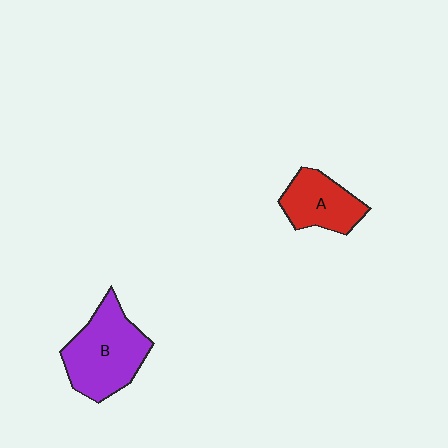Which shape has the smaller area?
Shape A (red).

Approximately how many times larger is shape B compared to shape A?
Approximately 1.5 times.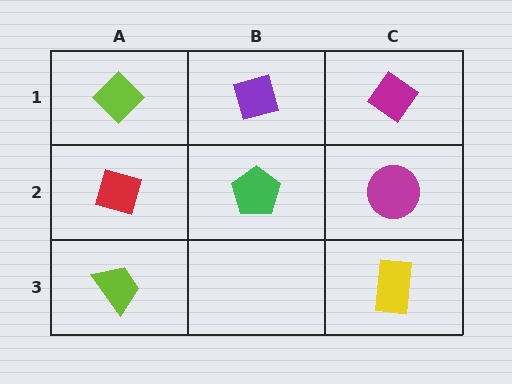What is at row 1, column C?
A magenta diamond.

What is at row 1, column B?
A purple diamond.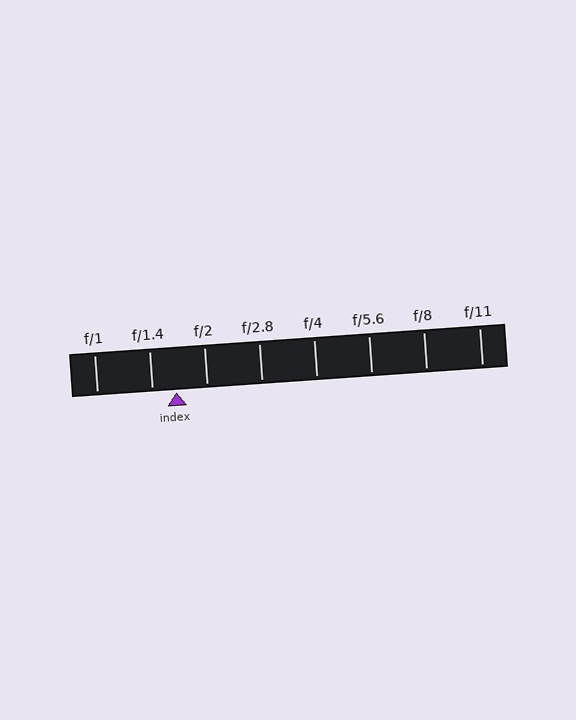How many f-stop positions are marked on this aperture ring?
There are 8 f-stop positions marked.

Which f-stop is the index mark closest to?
The index mark is closest to f/1.4.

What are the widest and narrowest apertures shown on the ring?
The widest aperture shown is f/1 and the narrowest is f/11.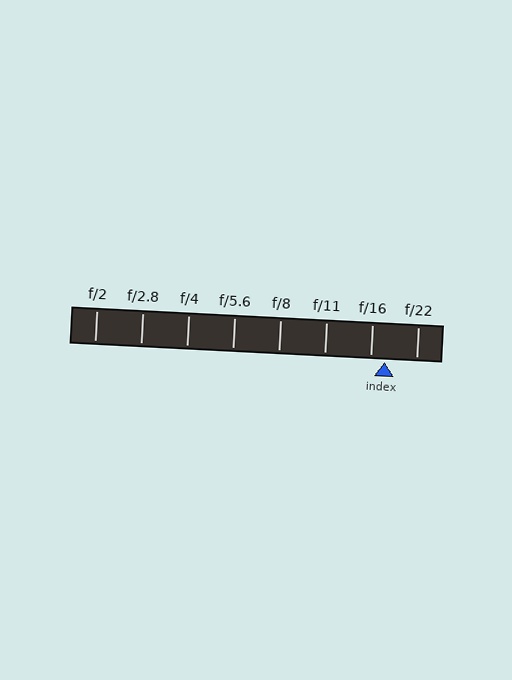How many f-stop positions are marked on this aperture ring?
There are 8 f-stop positions marked.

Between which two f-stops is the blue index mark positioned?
The index mark is between f/16 and f/22.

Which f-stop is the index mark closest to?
The index mark is closest to f/16.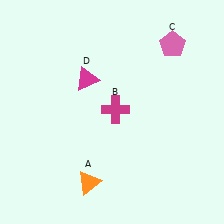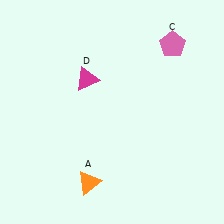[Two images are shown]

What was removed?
The magenta cross (B) was removed in Image 2.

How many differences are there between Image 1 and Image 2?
There is 1 difference between the two images.